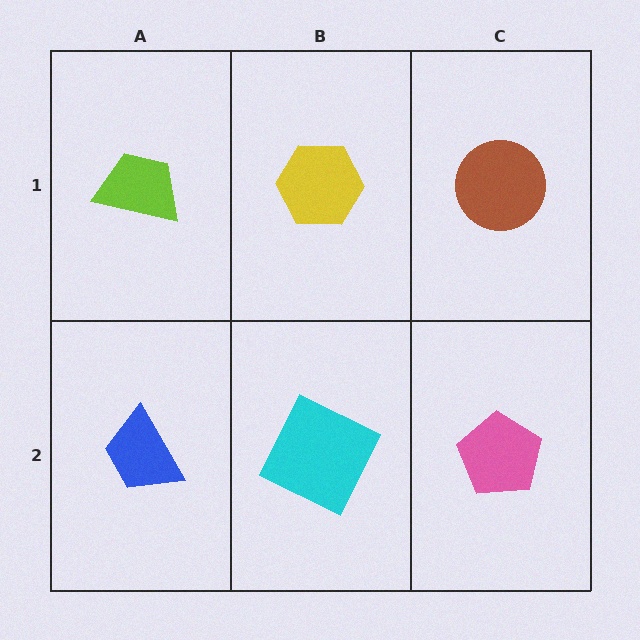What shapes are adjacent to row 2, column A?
A lime trapezoid (row 1, column A), a cyan square (row 2, column B).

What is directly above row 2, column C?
A brown circle.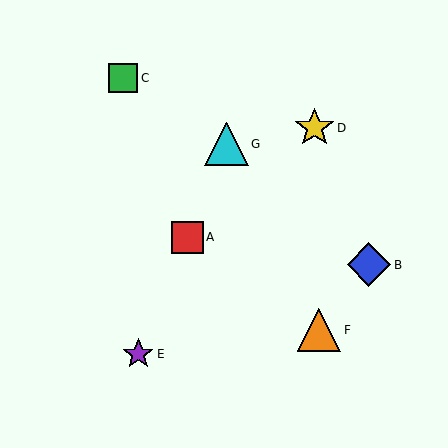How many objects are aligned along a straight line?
3 objects (A, E, G) are aligned along a straight line.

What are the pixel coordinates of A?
Object A is at (187, 237).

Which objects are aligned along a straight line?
Objects A, E, G are aligned along a straight line.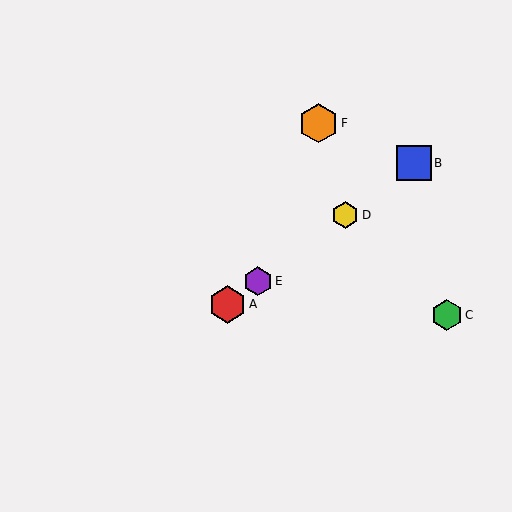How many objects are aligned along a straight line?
4 objects (A, B, D, E) are aligned along a straight line.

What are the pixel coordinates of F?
Object F is at (318, 123).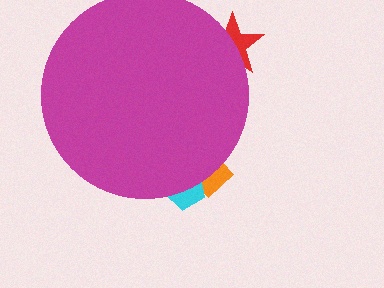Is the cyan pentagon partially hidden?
Yes, the cyan pentagon is partially hidden behind the magenta circle.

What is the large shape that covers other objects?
A magenta circle.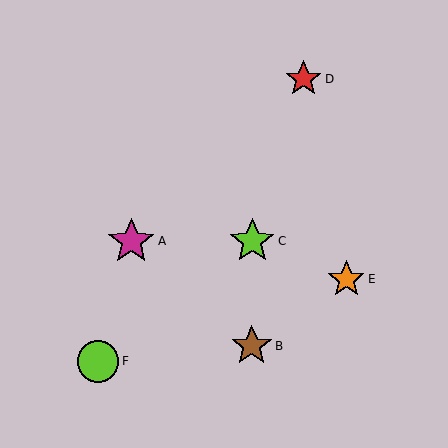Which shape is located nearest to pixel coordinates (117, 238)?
The magenta star (labeled A) at (131, 241) is nearest to that location.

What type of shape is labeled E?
Shape E is an orange star.